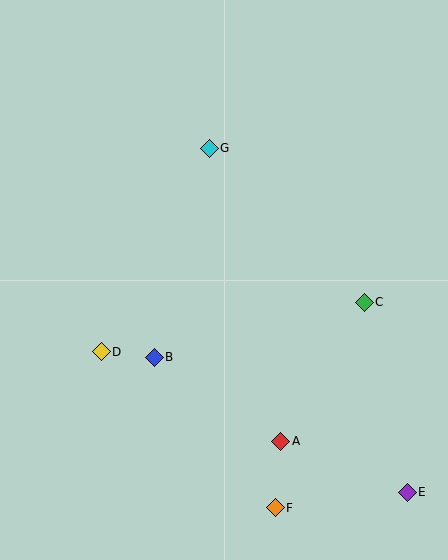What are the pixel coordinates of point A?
Point A is at (281, 441).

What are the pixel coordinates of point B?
Point B is at (154, 357).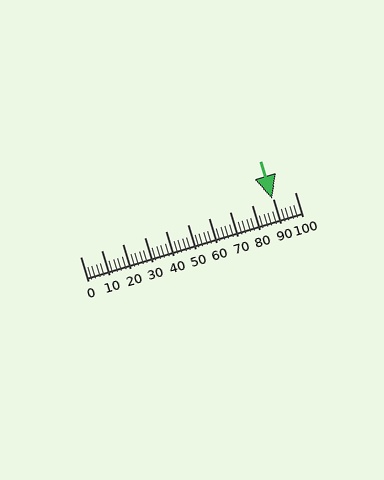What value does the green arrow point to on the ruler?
The green arrow points to approximately 90.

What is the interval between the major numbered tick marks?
The major tick marks are spaced 10 units apart.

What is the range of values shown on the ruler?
The ruler shows values from 0 to 100.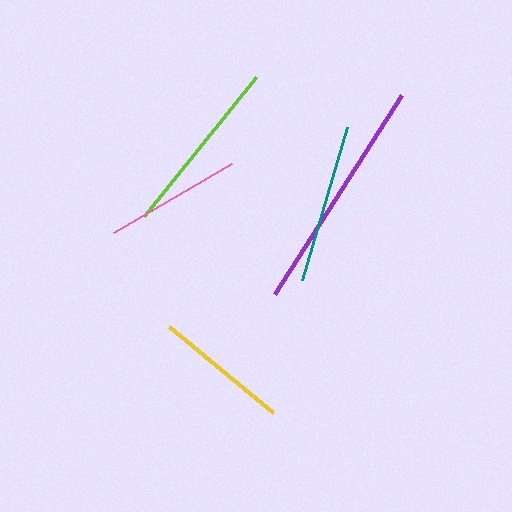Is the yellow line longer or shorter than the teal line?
The teal line is longer than the yellow line.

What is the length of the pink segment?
The pink segment is approximately 137 pixels long.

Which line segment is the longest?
The purple line is the longest at approximately 236 pixels.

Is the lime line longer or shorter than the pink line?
The lime line is longer than the pink line.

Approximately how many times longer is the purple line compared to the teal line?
The purple line is approximately 1.5 times the length of the teal line.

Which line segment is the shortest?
The yellow line is the shortest at approximately 135 pixels.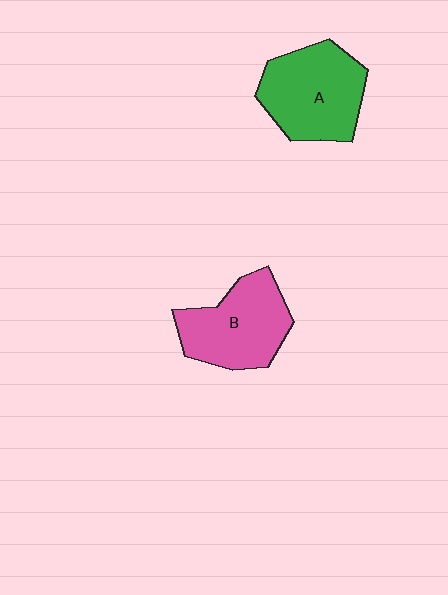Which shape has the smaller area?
Shape B (pink).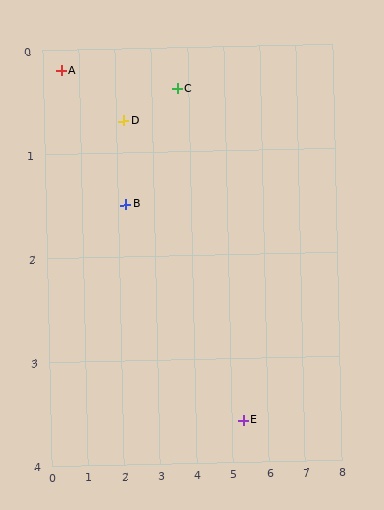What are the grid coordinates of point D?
Point D is at approximately (2.2, 0.7).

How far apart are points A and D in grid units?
Points A and D are about 1.8 grid units apart.